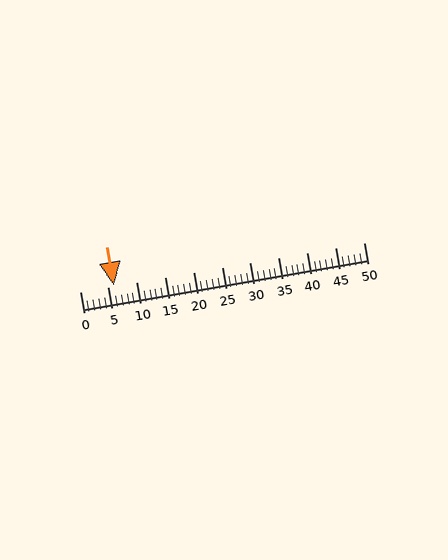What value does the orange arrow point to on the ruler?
The orange arrow points to approximately 6.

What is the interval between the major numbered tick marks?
The major tick marks are spaced 5 units apart.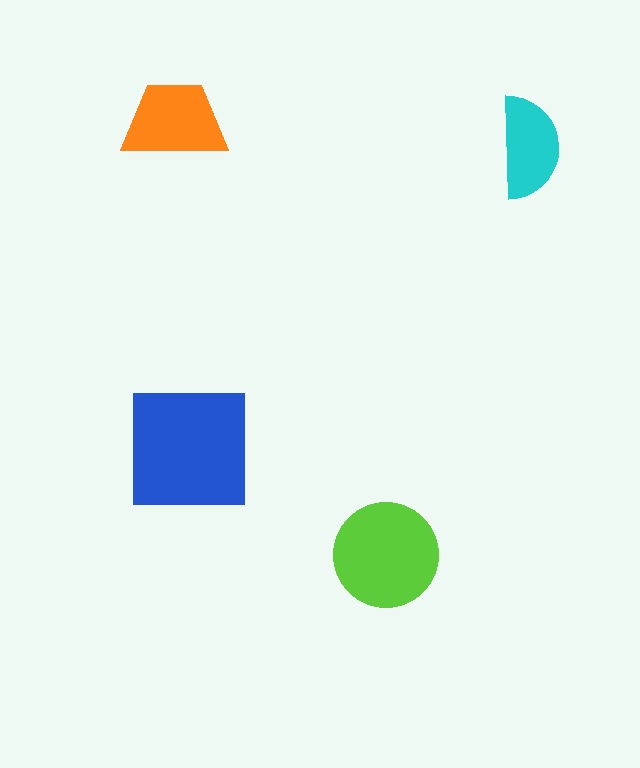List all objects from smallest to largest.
The cyan semicircle, the orange trapezoid, the lime circle, the blue square.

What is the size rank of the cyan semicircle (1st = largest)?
4th.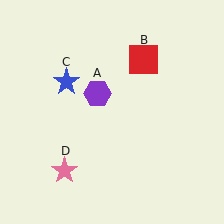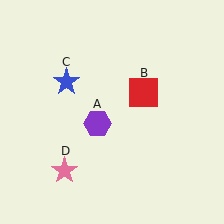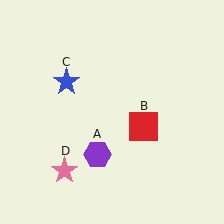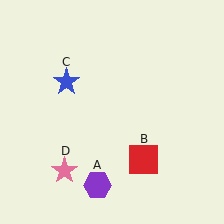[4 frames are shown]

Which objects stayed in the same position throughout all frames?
Blue star (object C) and pink star (object D) remained stationary.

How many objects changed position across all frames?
2 objects changed position: purple hexagon (object A), red square (object B).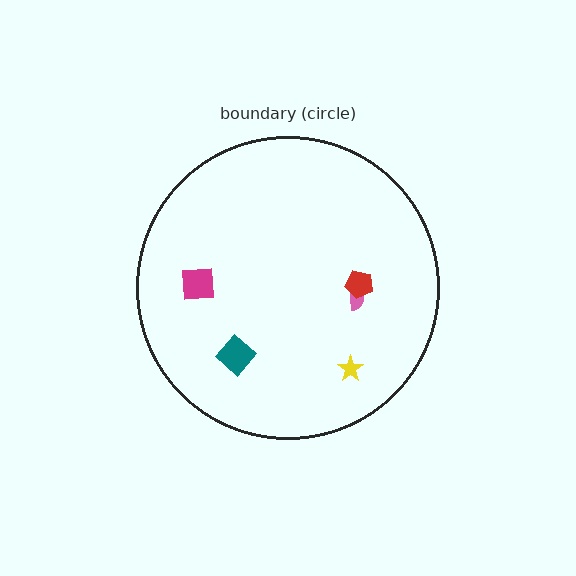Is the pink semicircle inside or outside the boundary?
Inside.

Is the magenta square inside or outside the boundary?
Inside.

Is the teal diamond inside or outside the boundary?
Inside.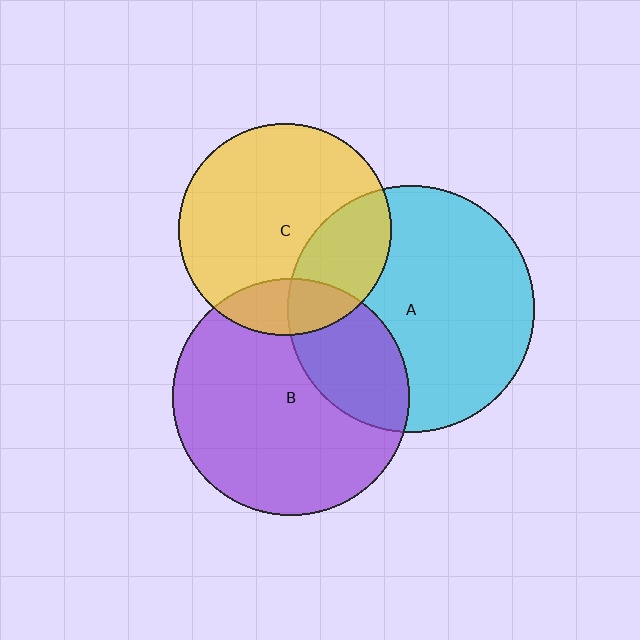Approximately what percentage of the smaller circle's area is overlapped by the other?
Approximately 30%.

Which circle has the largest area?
Circle A (cyan).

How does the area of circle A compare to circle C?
Approximately 1.3 times.